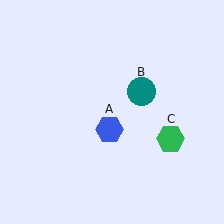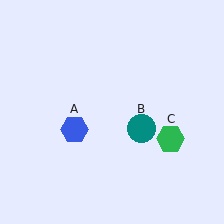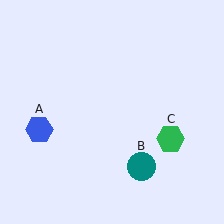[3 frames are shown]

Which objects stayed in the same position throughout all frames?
Green hexagon (object C) remained stationary.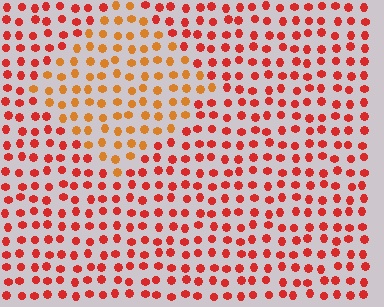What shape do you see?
I see a diamond.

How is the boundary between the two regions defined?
The boundary is defined purely by a slight shift in hue (about 31 degrees). Spacing, size, and orientation are identical on both sides.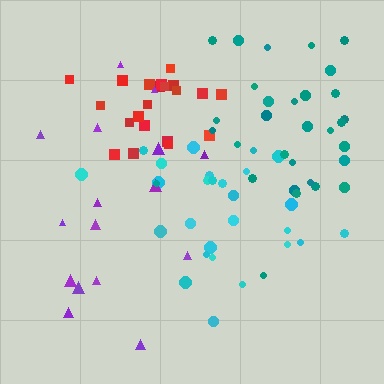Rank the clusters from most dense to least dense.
red, teal, cyan, purple.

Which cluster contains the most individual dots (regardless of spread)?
Teal (31).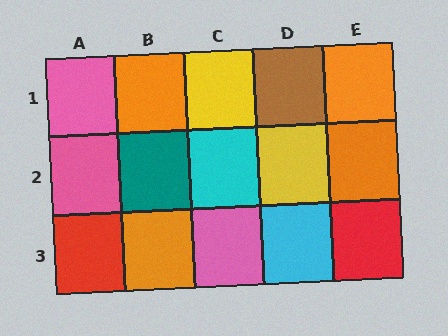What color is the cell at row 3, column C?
Pink.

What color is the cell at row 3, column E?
Red.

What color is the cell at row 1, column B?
Orange.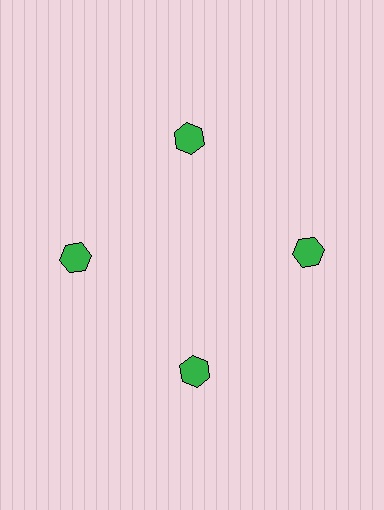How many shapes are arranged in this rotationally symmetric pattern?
There are 4 shapes, arranged in 4 groups of 1.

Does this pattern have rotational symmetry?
Yes, this pattern has 4-fold rotational symmetry. It looks the same after rotating 90 degrees around the center.